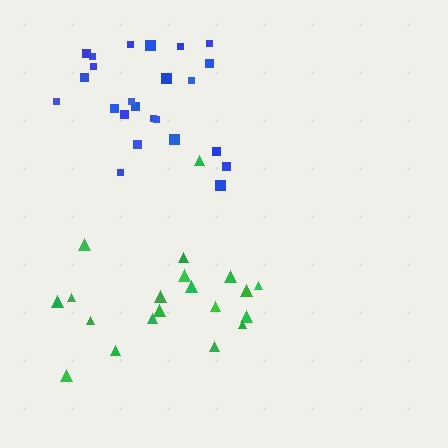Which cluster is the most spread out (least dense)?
Blue.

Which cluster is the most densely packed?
Green.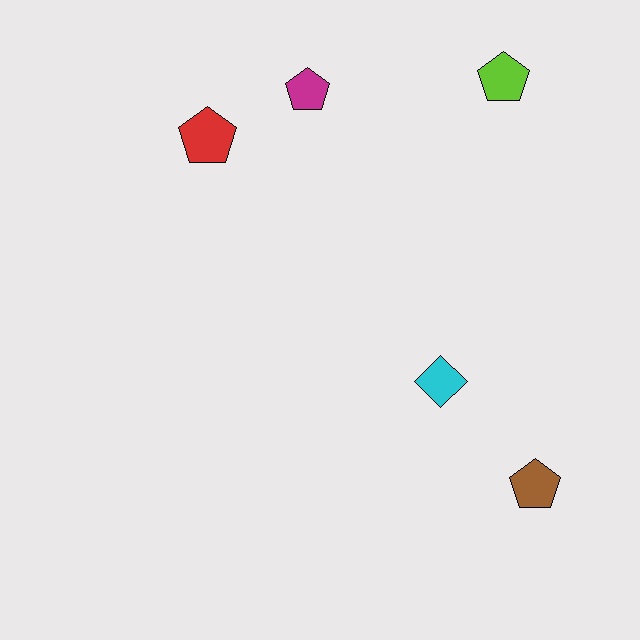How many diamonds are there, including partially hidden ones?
There is 1 diamond.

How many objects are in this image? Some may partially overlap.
There are 5 objects.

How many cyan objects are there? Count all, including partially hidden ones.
There is 1 cyan object.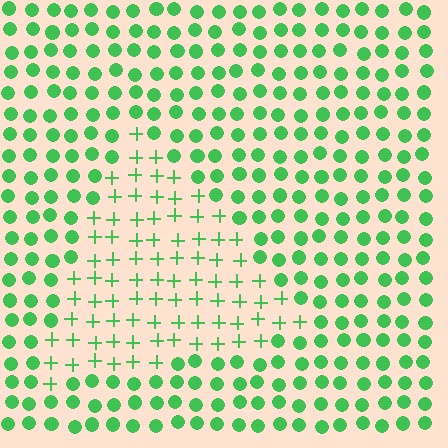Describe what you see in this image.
The image is filled with small green elements arranged in a uniform grid. A triangle-shaped region contains plus signs, while the surrounding area contains circles. The boundary is defined purely by the change in element shape.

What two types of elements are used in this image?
The image uses plus signs inside the triangle region and circles outside it.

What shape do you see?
I see a triangle.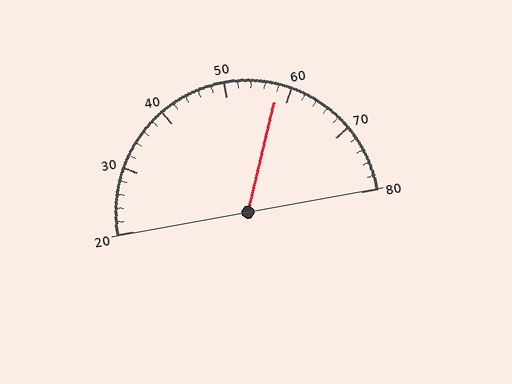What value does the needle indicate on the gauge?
The needle indicates approximately 58.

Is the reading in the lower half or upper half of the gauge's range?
The reading is in the upper half of the range (20 to 80).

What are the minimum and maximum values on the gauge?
The gauge ranges from 20 to 80.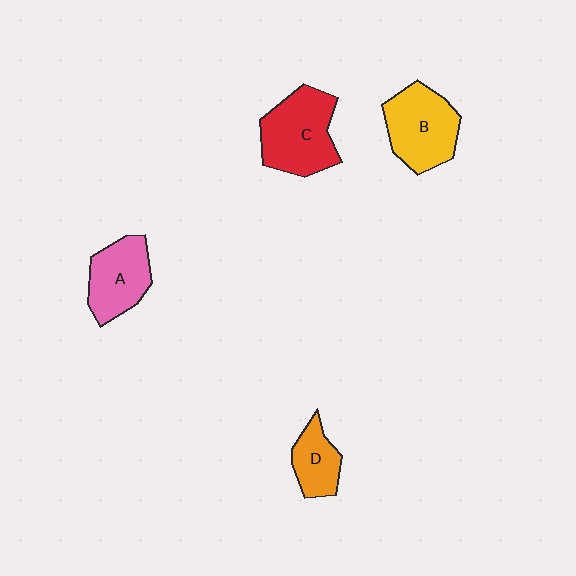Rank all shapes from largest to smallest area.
From largest to smallest: C (red), B (yellow), A (pink), D (orange).